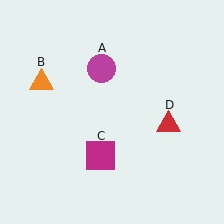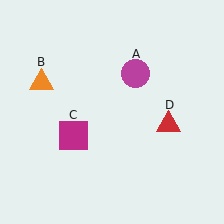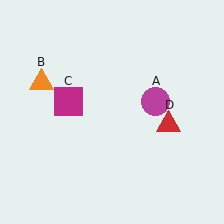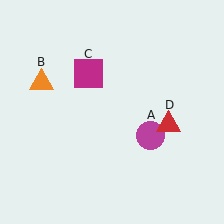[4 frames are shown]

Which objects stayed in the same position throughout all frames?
Orange triangle (object B) and red triangle (object D) remained stationary.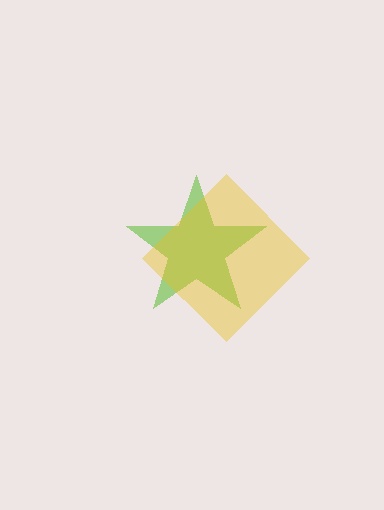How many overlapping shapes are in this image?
There are 2 overlapping shapes in the image.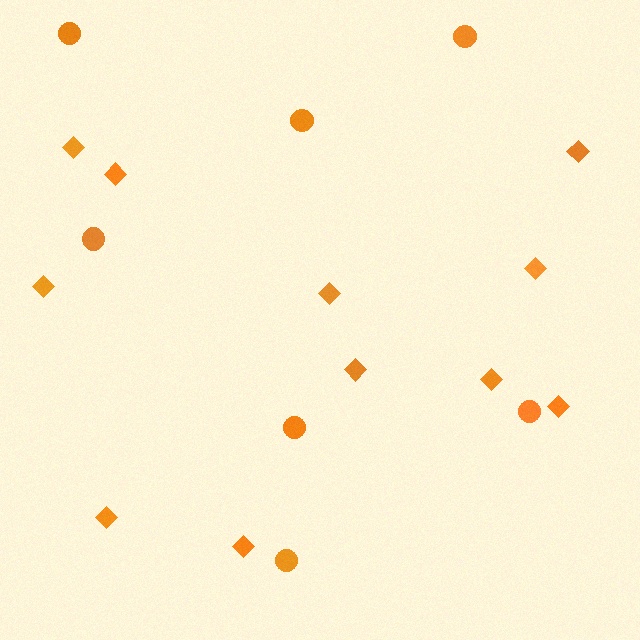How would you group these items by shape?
There are 2 groups: one group of diamonds (11) and one group of circles (7).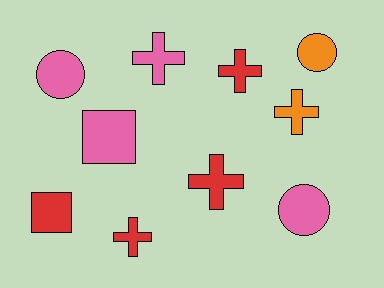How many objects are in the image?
There are 10 objects.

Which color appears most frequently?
Pink, with 4 objects.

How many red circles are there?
There are no red circles.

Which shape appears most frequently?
Cross, with 5 objects.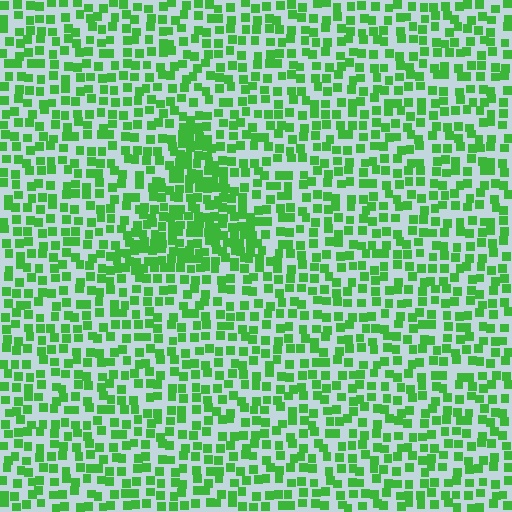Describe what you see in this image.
The image contains small green elements arranged at two different densities. A triangle-shaped region is visible where the elements are more densely packed than the surrounding area.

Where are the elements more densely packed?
The elements are more densely packed inside the triangle boundary.